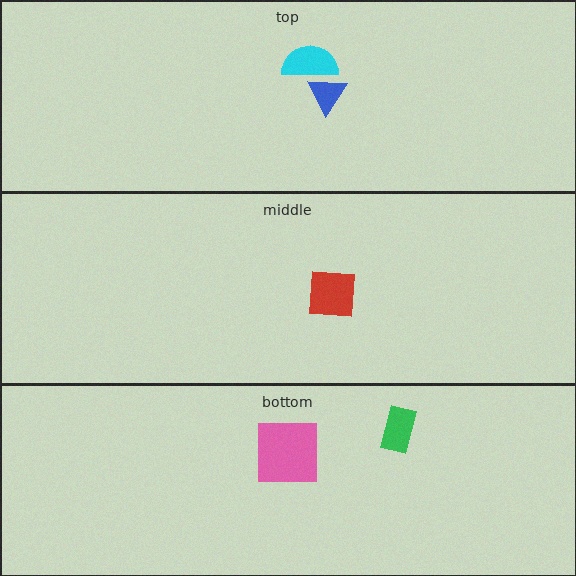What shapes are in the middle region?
The red square.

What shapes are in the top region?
The cyan semicircle, the blue triangle.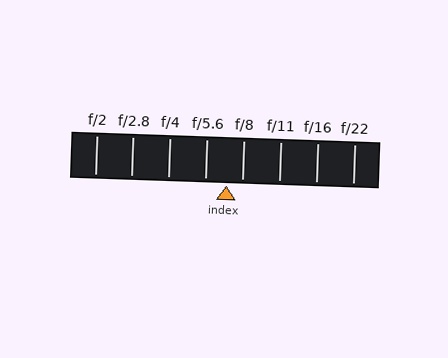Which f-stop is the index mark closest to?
The index mark is closest to f/8.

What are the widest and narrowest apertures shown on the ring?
The widest aperture shown is f/2 and the narrowest is f/22.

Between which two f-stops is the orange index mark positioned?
The index mark is between f/5.6 and f/8.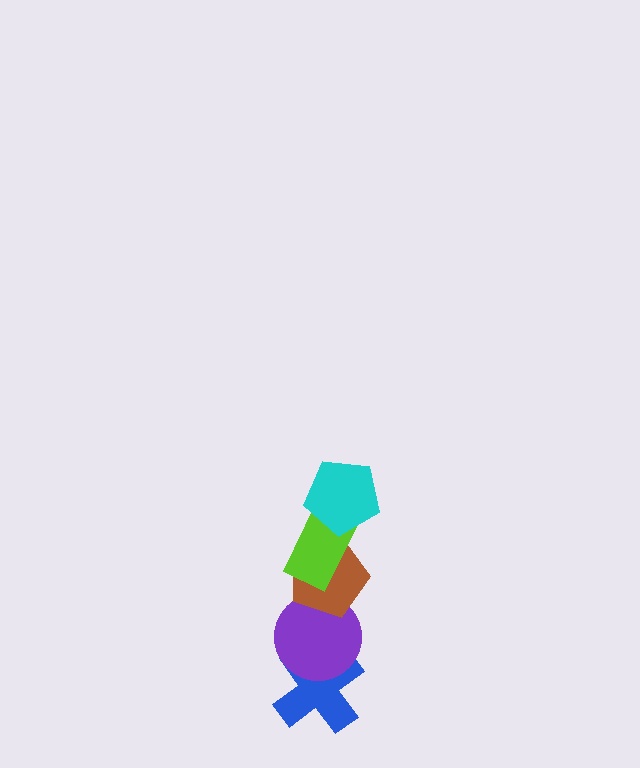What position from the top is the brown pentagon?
The brown pentagon is 3rd from the top.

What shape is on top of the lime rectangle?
The cyan pentagon is on top of the lime rectangle.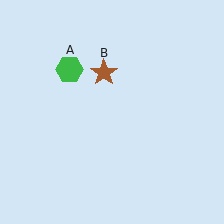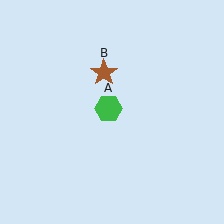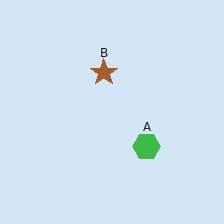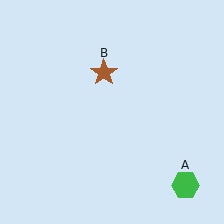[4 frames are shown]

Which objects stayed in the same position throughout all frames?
Brown star (object B) remained stationary.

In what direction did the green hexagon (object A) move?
The green hexagon (object A) moved down and to the right.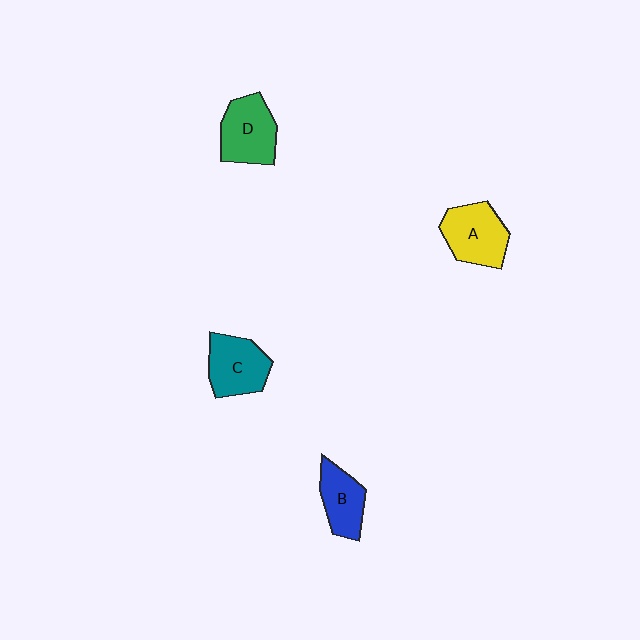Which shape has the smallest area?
Shape B (blue).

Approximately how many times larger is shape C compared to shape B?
Approximately 1.2 times.